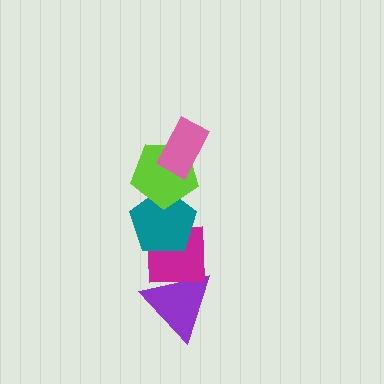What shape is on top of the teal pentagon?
The lime pentagon is on top of the teal pentagon.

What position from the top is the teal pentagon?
The teal pentagon is 3rd from the top.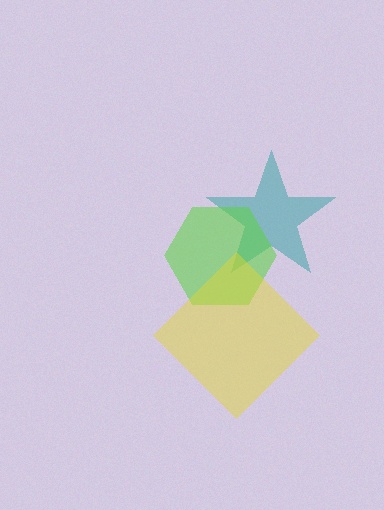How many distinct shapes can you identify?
There are 3 distinct shapes: a teal star, a lime hexagon, a yellow diamond.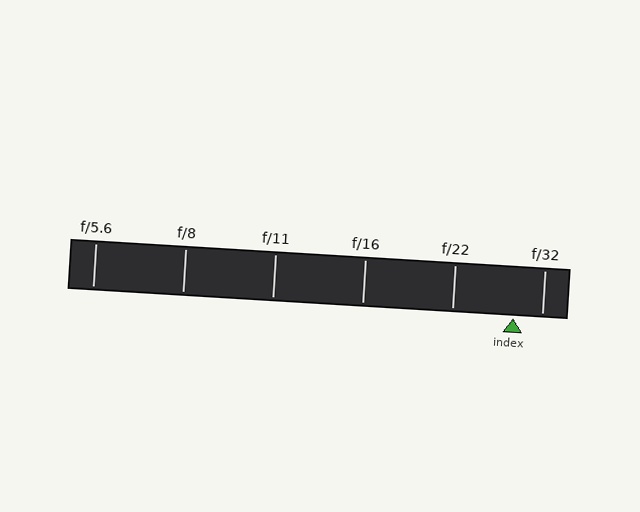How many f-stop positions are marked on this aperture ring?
There are 6 f-stop positions marked.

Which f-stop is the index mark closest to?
The index mark is closest to f/32.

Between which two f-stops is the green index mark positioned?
The index mark is between f/22 and f/32.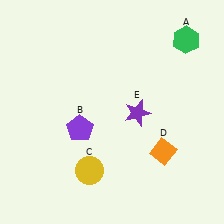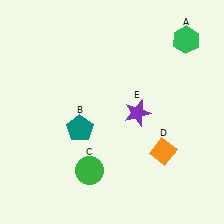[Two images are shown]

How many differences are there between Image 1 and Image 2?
There are 2 differences between the two images.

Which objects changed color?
B changed from purple to teal. C changed from yellow to green.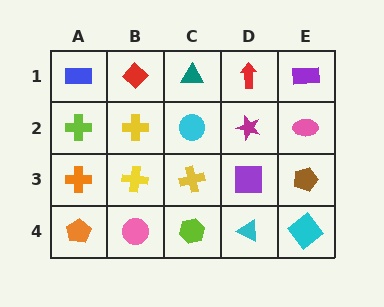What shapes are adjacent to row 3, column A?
A lime cross (row 2, column A), an orange pentagon (row 4, column A), a yellow cross (row 3, column B).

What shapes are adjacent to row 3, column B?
A yellow cross (row 2, column B), a pink circle (row 4, column B), an orange cross (row 3, column A), a yellow cross (row 3, column C).